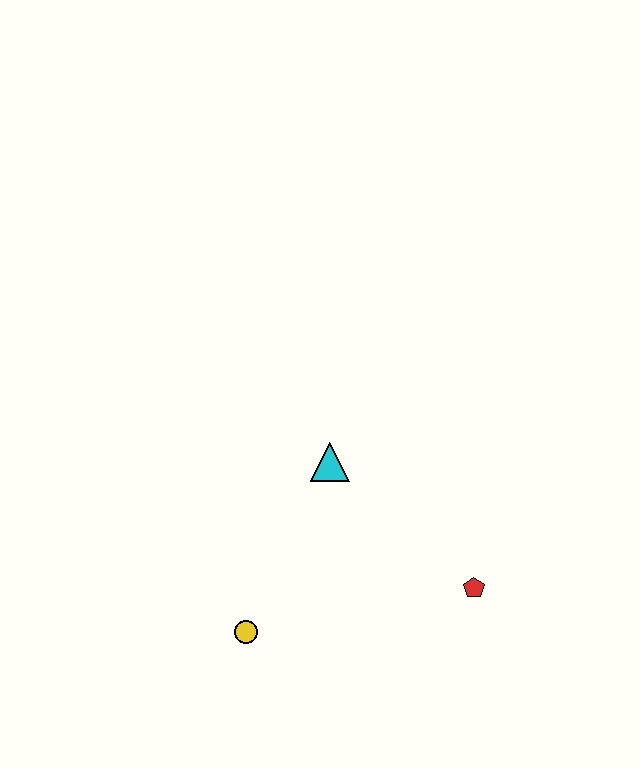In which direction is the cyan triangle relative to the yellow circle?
The cyan triangle is above the yellow circle.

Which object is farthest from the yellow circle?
The red pentagon is farthest from the yellow circle.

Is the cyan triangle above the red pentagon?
Yes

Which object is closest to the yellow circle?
The cyan triangle is closest to the yellow circle.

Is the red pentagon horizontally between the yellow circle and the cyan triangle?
No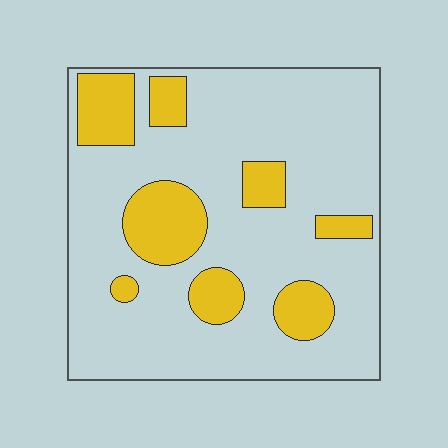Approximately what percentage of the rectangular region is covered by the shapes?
Approximately 20%.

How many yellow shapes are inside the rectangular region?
8.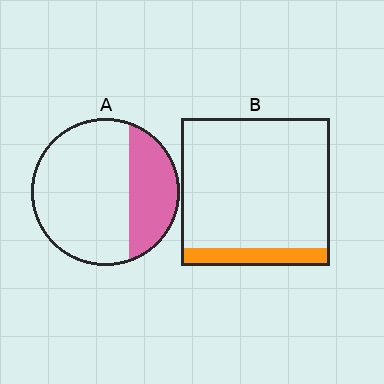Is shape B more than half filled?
No.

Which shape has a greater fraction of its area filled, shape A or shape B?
Shape A.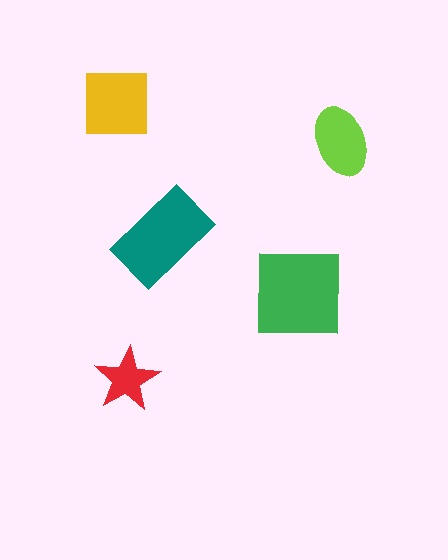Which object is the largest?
The green square.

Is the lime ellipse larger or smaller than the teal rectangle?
Smaller.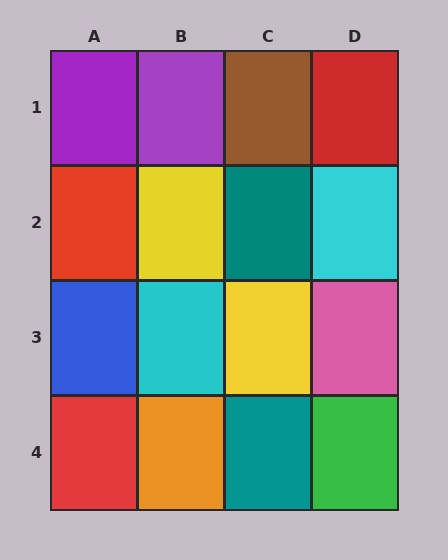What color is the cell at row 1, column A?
Purple.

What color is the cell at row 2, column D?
Cyan.